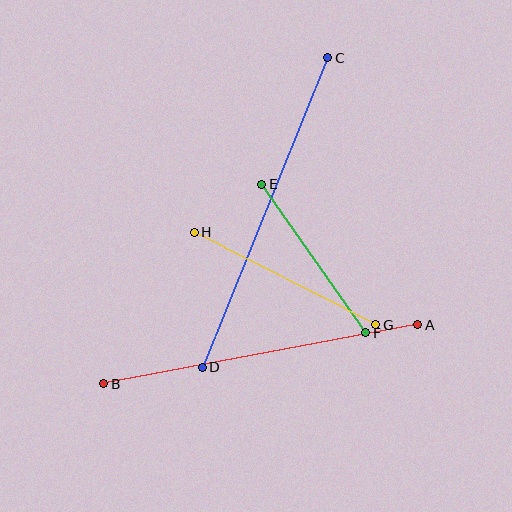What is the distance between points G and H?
The distance is approximately 204 pixels.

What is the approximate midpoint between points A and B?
The midpoint is at approximately (261, 354) pixels.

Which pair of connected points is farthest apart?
Points C and D are farthest apart.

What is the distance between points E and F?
The distance is approximately 181 pixels.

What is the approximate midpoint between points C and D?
The midpoint is at approximately (265, 212) pixels.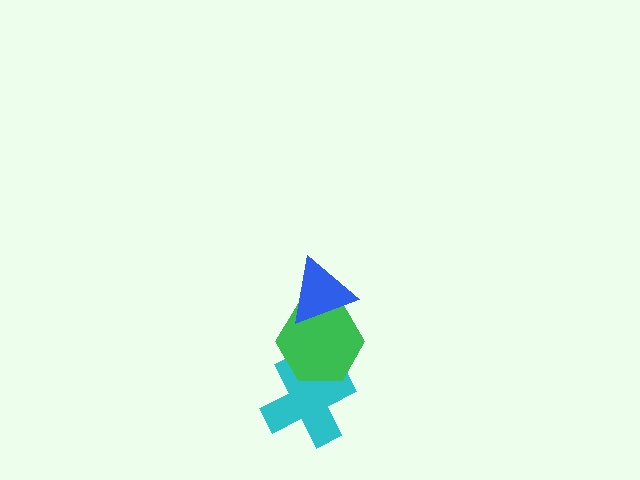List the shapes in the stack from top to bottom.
From top to bottom: the blue triangle, the green hexagon, the cyan cross.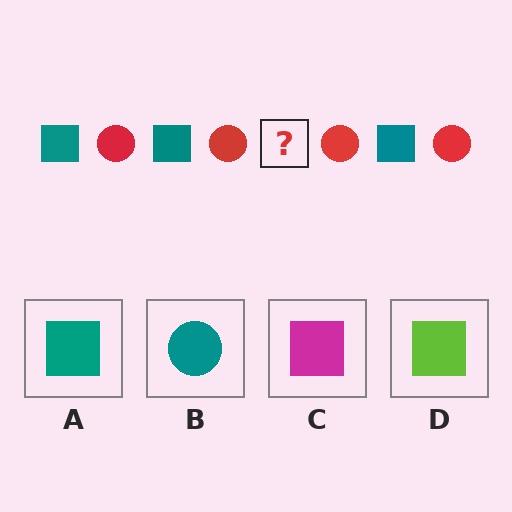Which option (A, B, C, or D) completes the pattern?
A.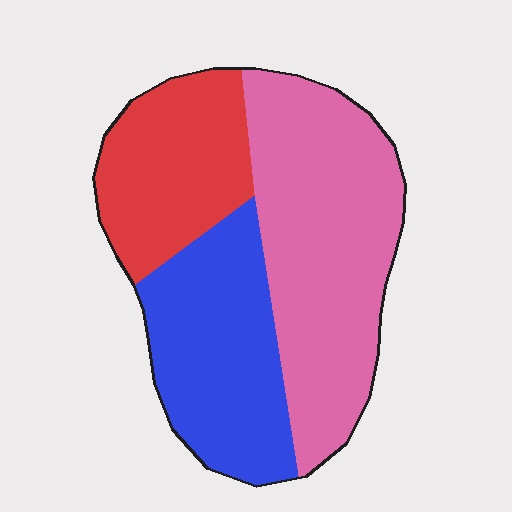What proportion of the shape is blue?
Blue takes up between a sixth and a third of the shape.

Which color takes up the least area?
Red, at roughly 25%.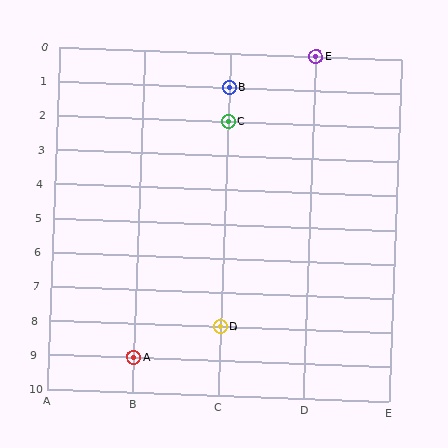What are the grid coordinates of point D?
Point D is at grid coordinates (C, 8).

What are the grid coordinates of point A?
Point A is at grid coordinates (B, 9).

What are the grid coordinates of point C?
Point C is at grid coordinates (C, 2).